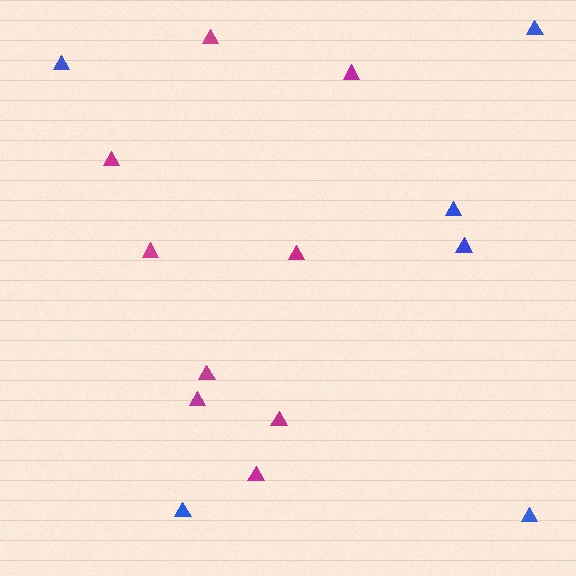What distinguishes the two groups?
There are 2 groups: one group of blue triangles (6) and one group of magenta triangles (9).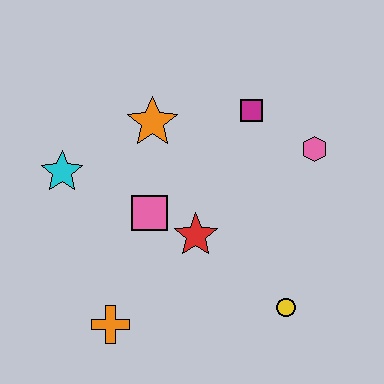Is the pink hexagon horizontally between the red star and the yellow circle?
No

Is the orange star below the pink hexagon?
No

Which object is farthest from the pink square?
The pink hexagon is farthest from the pink square.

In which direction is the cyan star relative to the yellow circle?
The cyan star is to the left of the yellow circle.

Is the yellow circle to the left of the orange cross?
No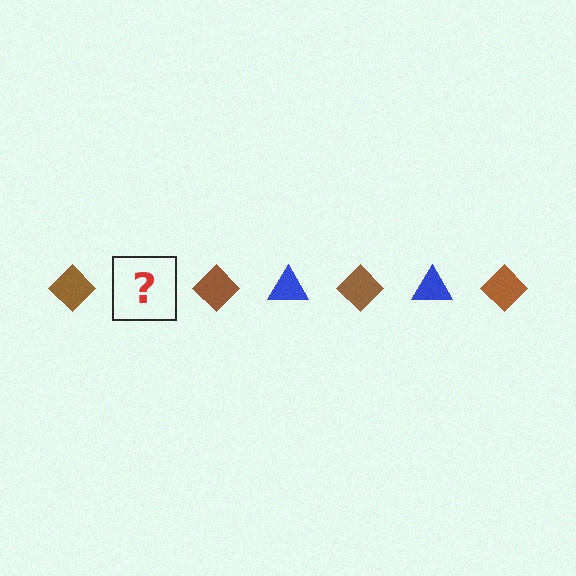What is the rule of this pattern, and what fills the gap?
The rule is that the pattern alternates between brown diamond and blue triangle. The gap should be filled with a blue triangle.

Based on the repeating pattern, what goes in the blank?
The blank should be a blue triangle.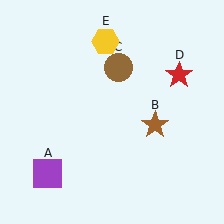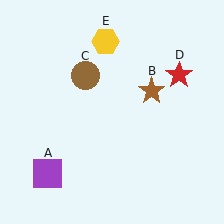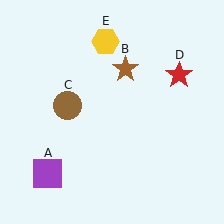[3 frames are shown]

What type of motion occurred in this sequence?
The brown star (object B), brown circle (object C) rotated counterclockwise around the center of the scene.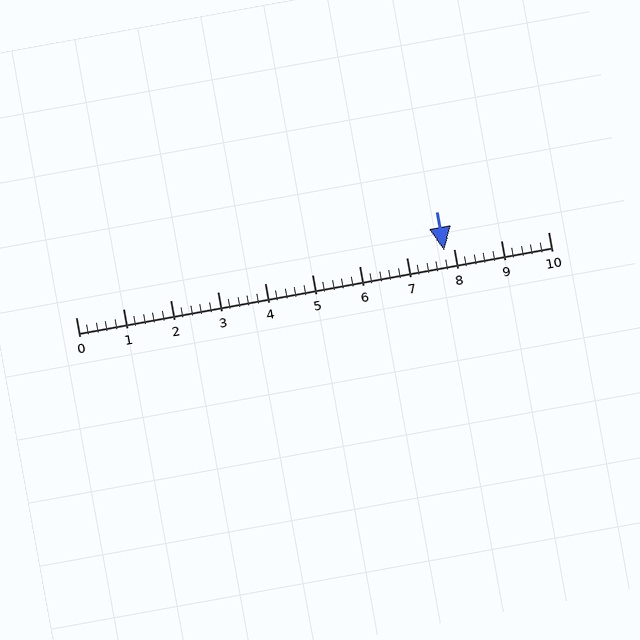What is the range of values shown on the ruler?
The ruler shows values from 0 to 10.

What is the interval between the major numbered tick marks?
The major tick marks are spaced 1 units apart.